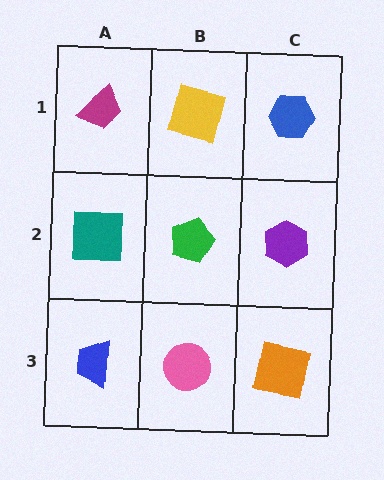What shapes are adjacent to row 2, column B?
A yellow square (row 1, column B), a pink circle (row 3, column B), a teal square (row 2, column A), a purple hexagon (row 2, column C).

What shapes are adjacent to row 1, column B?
A green pentagon (row 2, column B), a magenta trapezoid (row 1, column A), a blue hexagon (row 1, column C).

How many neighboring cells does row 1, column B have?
3.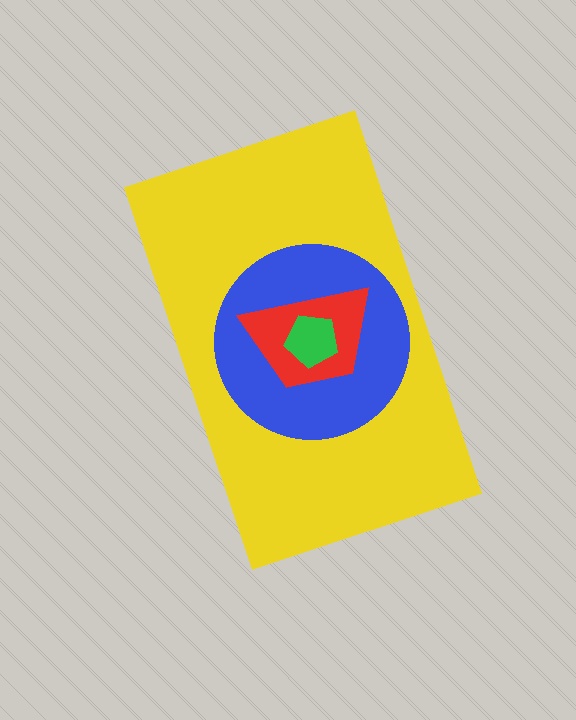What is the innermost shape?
The green pentagon.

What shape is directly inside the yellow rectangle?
The blue circle.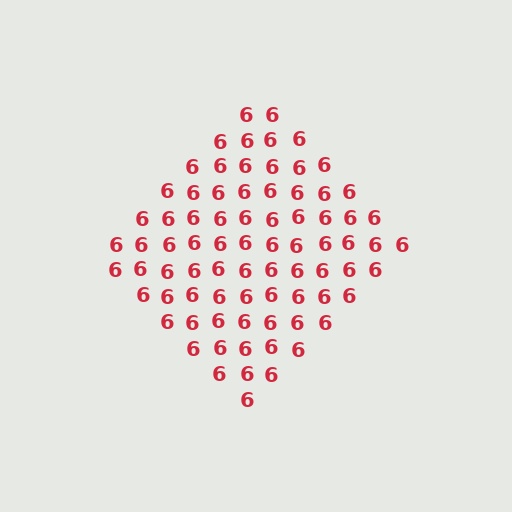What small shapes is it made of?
It is made of small digit 6's.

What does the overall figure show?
The overall figure shows a diamond.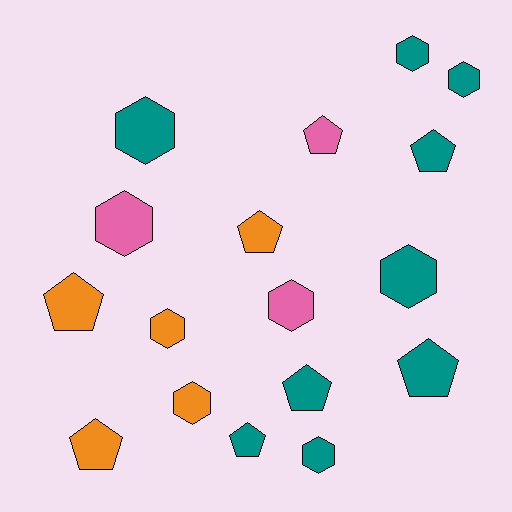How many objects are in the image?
There are 17 objects.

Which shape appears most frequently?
Hexagon, with 9 objects.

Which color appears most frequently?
Teal, with 9 objects.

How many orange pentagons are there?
There are 3 orange pentagons.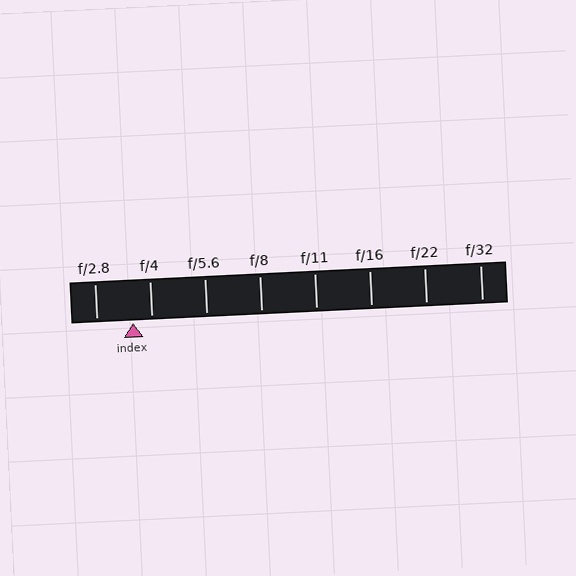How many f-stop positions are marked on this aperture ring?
There are 8 f-stop positions marked.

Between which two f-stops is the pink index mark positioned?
The index mark is between f/2.8 and f/4.